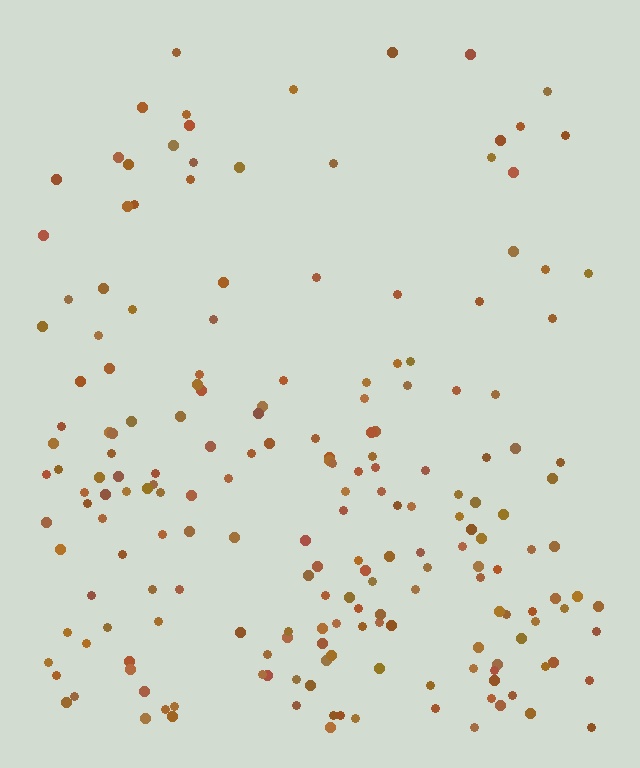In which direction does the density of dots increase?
From top to bottom, with the bottom side densest.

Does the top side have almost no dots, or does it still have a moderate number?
Still a moderate number, just noticeably fewer than the bottom.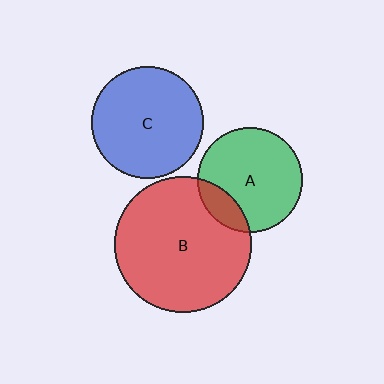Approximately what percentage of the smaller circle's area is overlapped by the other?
Approximately 15%.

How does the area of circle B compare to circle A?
Approximately 1.7 times.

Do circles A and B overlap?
Yes.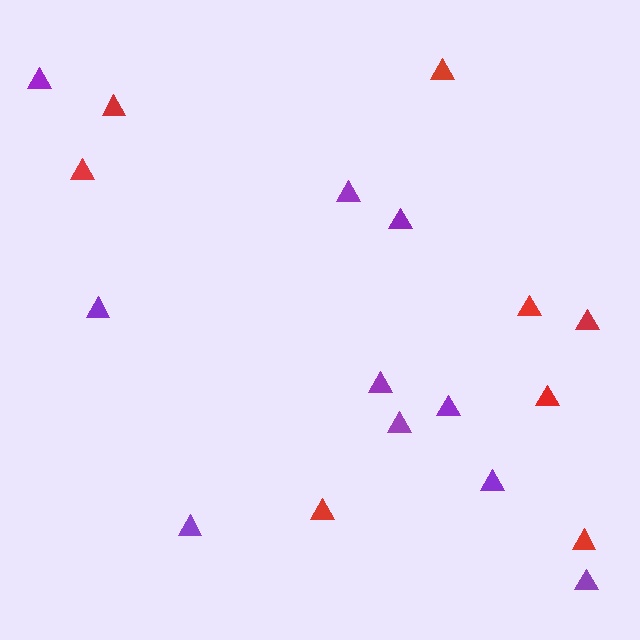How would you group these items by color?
There are 2 groups: one group of red triangles (8) and one group of purple triangles (10).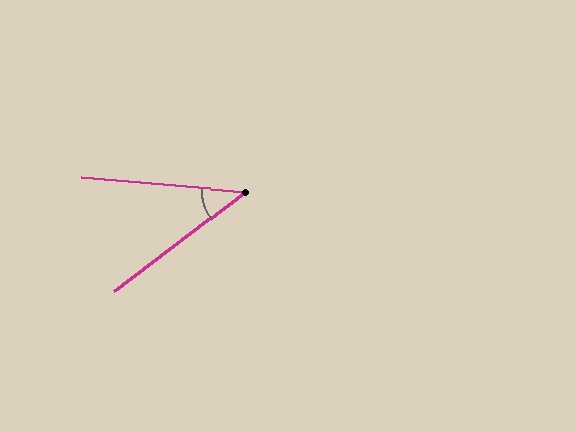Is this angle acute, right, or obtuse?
It is acute.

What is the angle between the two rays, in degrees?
Approximately 42 degrees.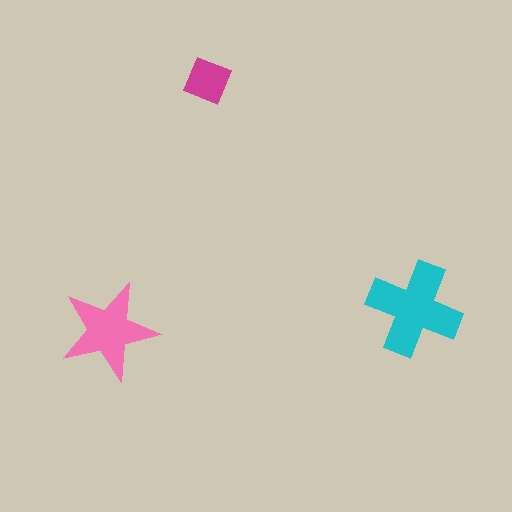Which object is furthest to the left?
The pink star is leftmost.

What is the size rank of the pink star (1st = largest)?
2nd.